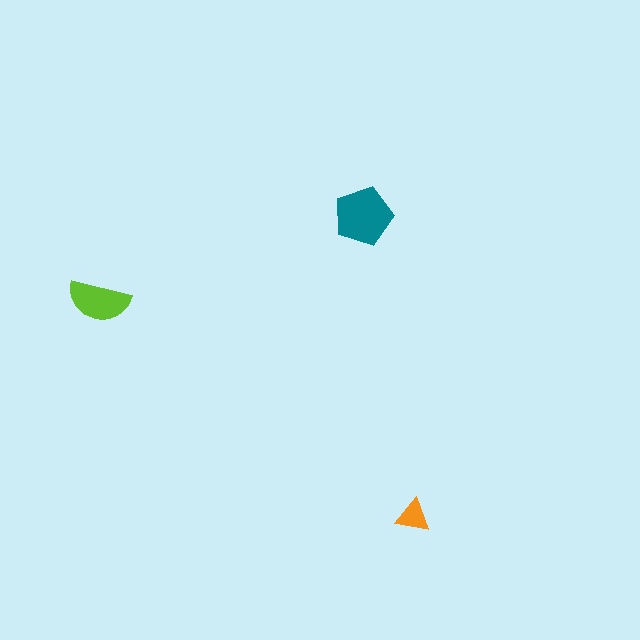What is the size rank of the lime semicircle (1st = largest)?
2nd.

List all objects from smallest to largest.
The orange triangle, the lime semicircle, the teal pentagon.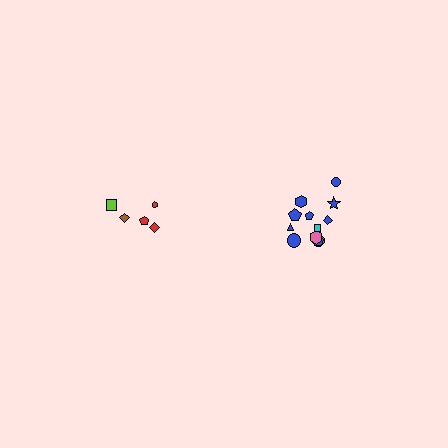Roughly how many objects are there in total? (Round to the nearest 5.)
Roughly 15 objects in total.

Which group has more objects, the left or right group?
The right group.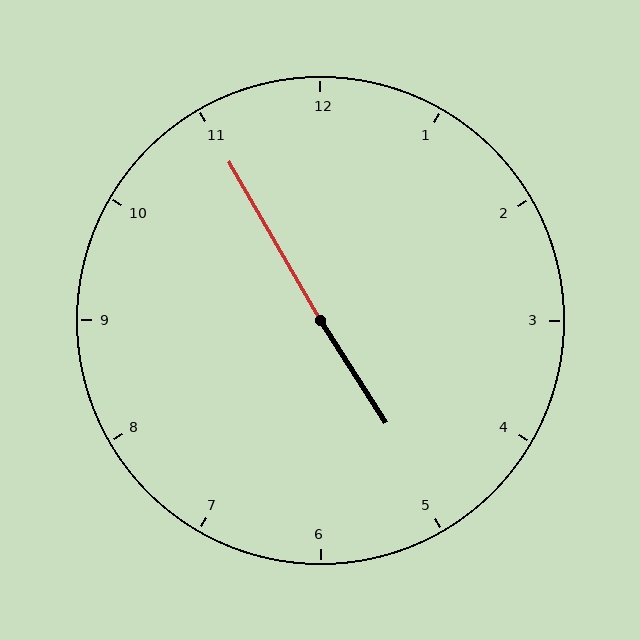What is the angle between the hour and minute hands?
Approximately 178 degrees.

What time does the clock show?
4:55.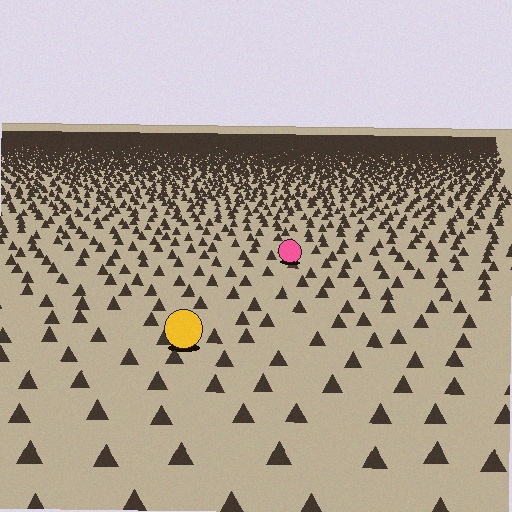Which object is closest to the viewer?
The yellow circle is closest. The texture marks near it are larger and more spread out.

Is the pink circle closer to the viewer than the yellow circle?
No. The yellow circle is closer — you can tell from the texture gradient: the ground texture is coarser near it.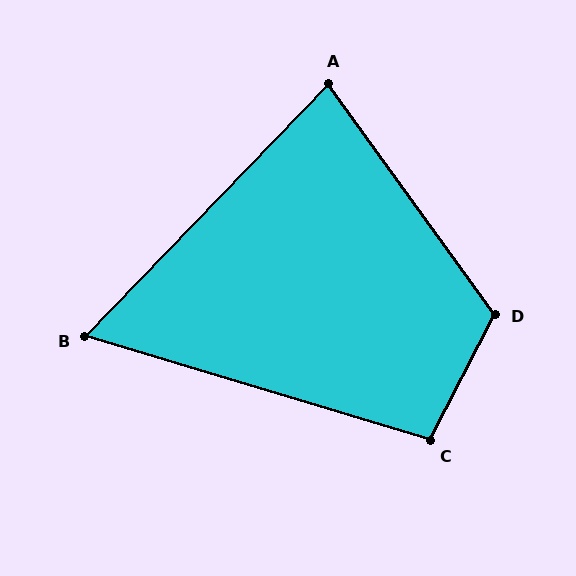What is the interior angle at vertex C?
Approximately 100 degrees (obtuse).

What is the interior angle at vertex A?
Approximately 80 degrees (acute).